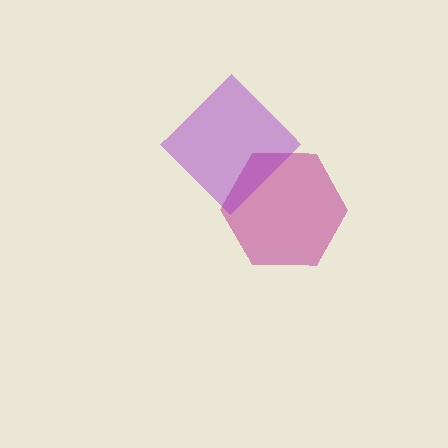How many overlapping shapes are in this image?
There are 2 overlapping shapes in the image.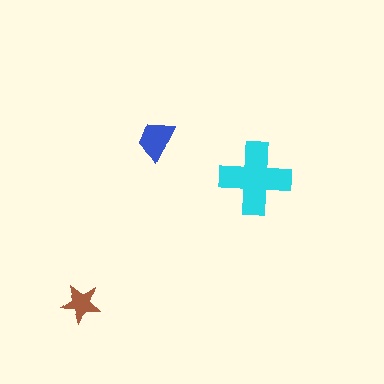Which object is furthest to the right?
The cyan cross is rightmost.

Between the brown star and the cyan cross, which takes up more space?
The cyan cross.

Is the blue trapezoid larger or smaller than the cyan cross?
Smaller.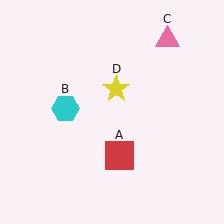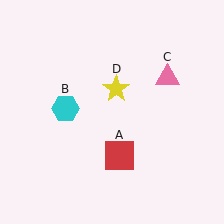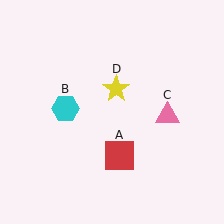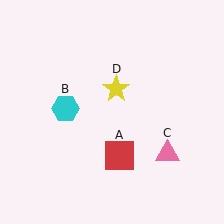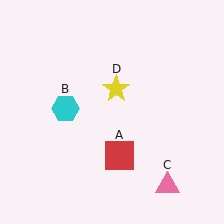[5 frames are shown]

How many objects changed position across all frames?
1 object changed position: pink triangle (object C).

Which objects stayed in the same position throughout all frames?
Red square (object A) and cyan hexagon (object B) and yellow star (object D) remained stationary.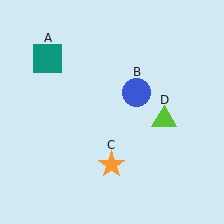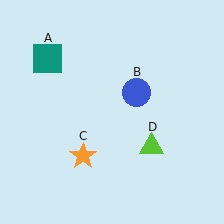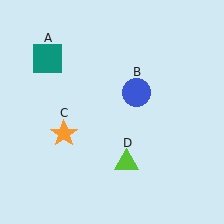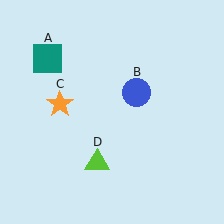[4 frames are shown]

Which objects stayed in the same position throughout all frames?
Teal square (object A) and blue circle (object B) remained stationary.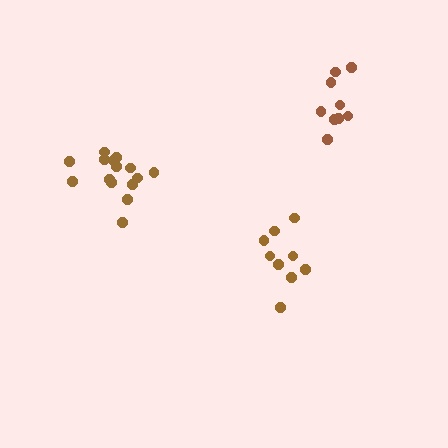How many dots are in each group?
Group 1: 9 dots, Group 2: 15 dots, Group 3: 9 dots (33 total).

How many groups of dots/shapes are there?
There are 3 groups.